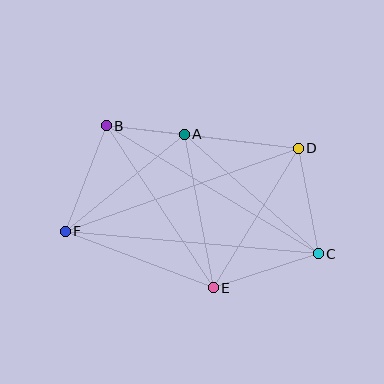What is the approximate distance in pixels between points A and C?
The distance between A and C is approximately 179 pixels.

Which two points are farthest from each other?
Points C and F are farthest from each other.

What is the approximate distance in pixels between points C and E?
The distance between C and E is approximately 111 pixels.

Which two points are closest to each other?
Points A and B are closest to each other.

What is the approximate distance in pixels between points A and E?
The distance between A and E is approximately 156 pixels.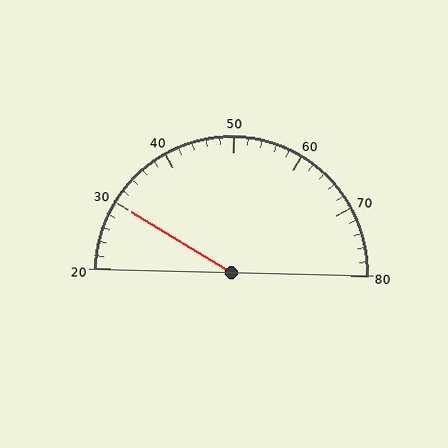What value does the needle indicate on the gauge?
The needle indicates approximately 30.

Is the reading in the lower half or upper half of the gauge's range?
The reading is in the lower half of the range (20 to 80).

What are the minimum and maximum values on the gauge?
The gauge ranges from 20 to 80.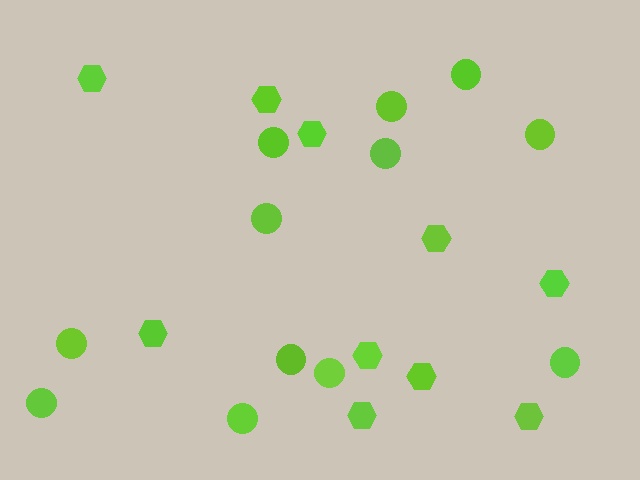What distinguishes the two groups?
There are 2 groups: one group of hexagons (10) and one group of circles (12).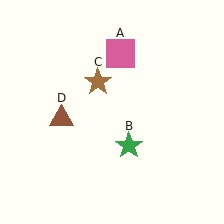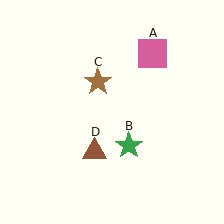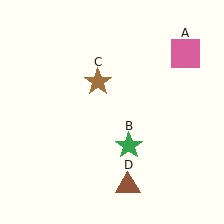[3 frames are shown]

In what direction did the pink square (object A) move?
The pink square (object A) moved right.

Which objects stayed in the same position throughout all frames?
Green star (object B) and brown star (object C) remained stationary.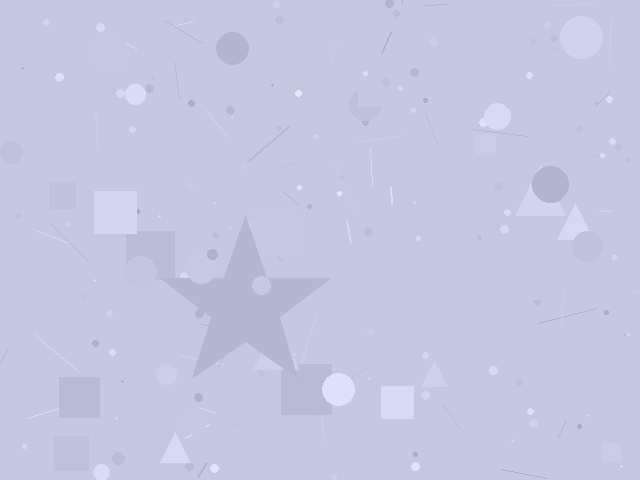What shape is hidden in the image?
A star is hidden in the image.